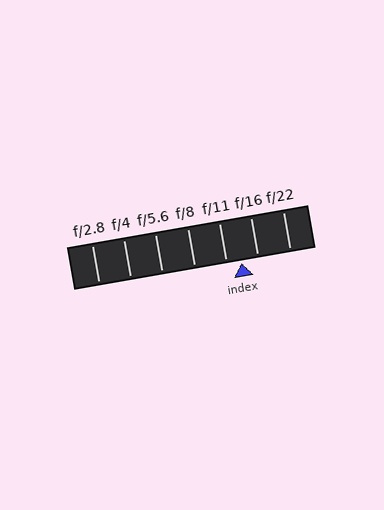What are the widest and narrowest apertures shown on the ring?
The widest aperture shown is f/2.8 and the narrowest is f/22.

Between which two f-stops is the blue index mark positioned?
The index mark is between f/11 and f/16.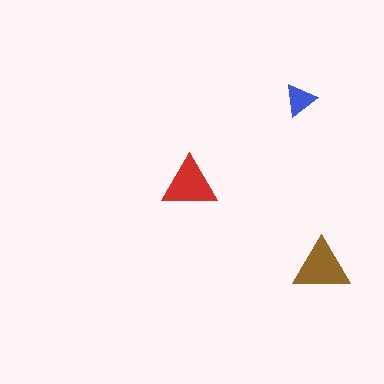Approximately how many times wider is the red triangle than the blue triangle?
About 1.5 times wider.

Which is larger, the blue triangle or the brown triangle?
The brown one.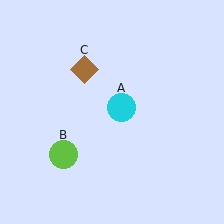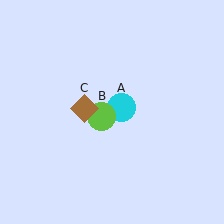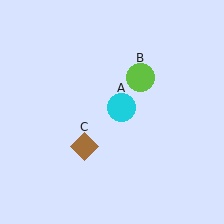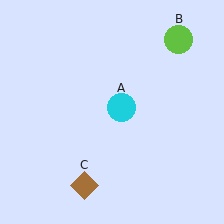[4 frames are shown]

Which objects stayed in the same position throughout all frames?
Cyan circle (object A) remained stationary.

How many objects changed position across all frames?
2 objects changed position: lime circle (object B), brown diamond (object C).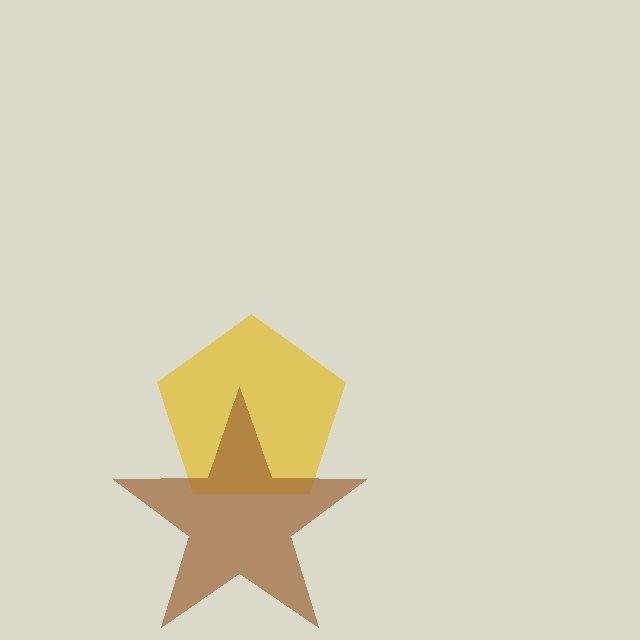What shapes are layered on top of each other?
The layered shapes are: a yellow pentagon, a brown star.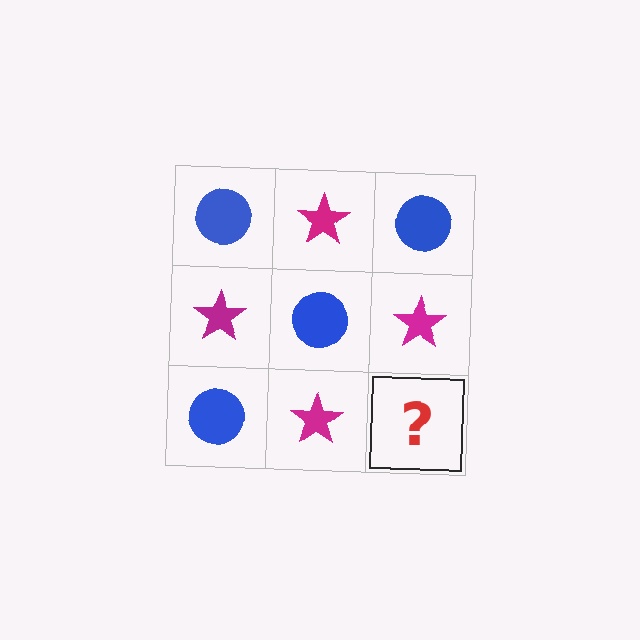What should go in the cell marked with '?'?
The missing cell should contain a blue circle.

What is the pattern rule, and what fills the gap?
The rule is that it alternates blue circle and magenta star in a checkerboard pattern. The gap should be filled with a blue circle.